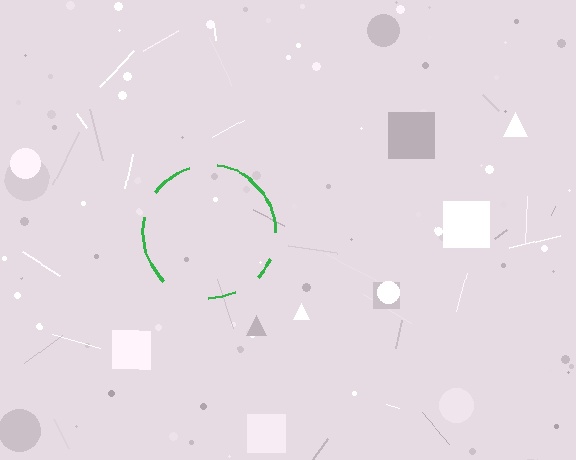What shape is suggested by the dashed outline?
The dashed outline suggests a circle.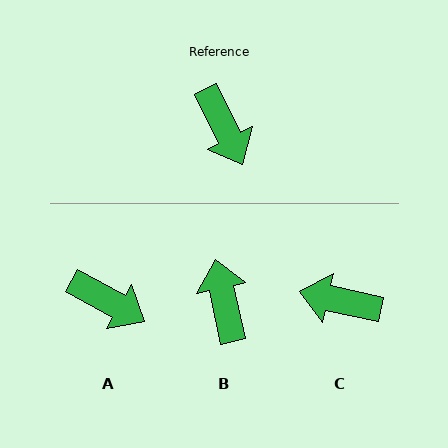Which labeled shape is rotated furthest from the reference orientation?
B, about 166 degrees away.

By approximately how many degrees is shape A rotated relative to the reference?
Approximately 34 degrees counter-clockwise.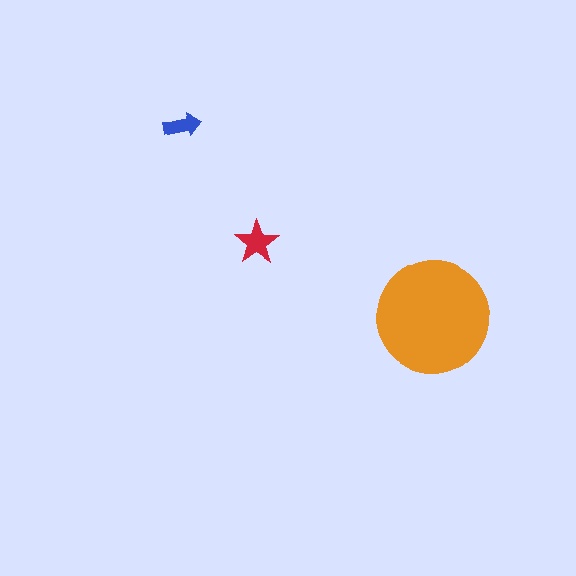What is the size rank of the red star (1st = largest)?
2nd.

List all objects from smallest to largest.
The blue arrow, the red star, the orange circle.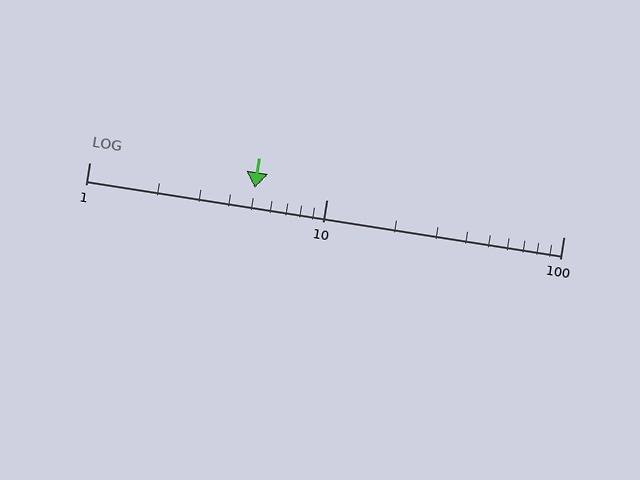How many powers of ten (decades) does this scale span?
The scale spans 2 decades, from 1 to 100.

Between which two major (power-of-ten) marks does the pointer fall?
The pointer is between 1 and 10.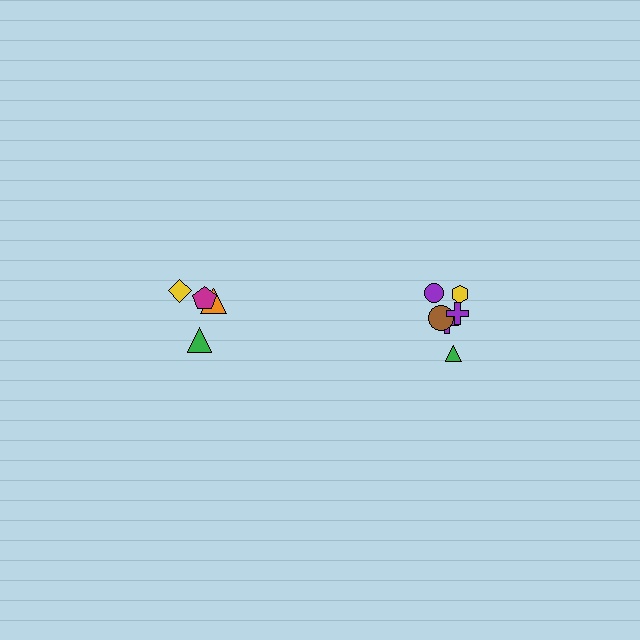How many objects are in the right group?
There are 6 objects.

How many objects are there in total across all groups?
There are 10 objects.